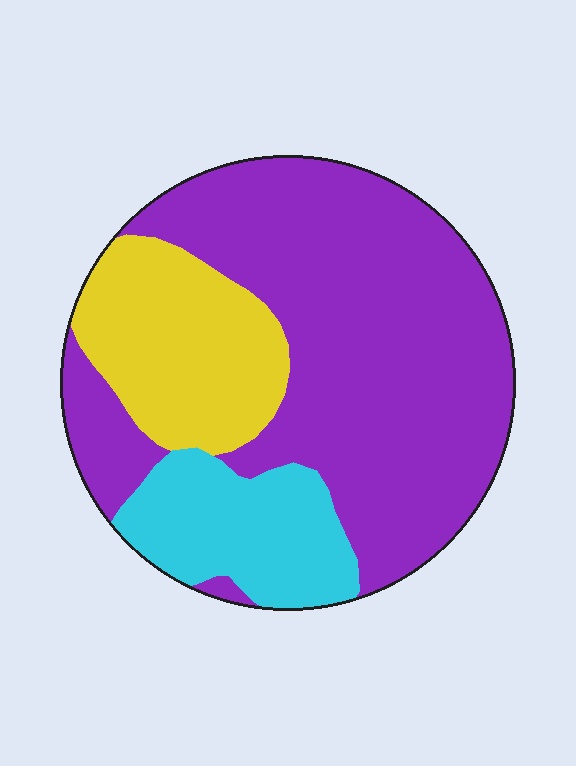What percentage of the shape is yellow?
Yellow takes up about one fifth (1/5) of the shape.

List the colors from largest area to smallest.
From largest to smallest: purple, yellow, cyan.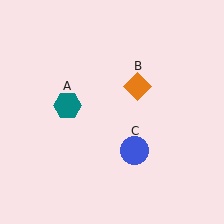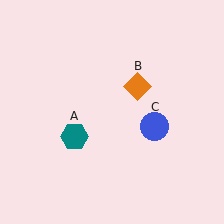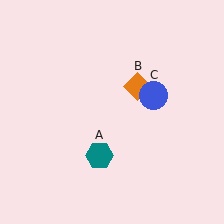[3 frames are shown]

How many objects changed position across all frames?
2 objects changed position: teal hexagon (object A), blue circle (object C).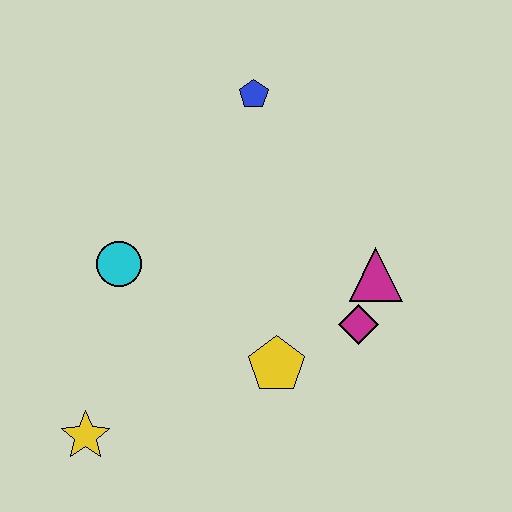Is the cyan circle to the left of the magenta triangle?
Yes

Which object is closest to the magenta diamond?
The magenta triangle is closest to the magenta diamond.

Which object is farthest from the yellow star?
The blue pentagon is farthest from the yellow star.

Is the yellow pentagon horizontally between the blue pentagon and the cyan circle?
No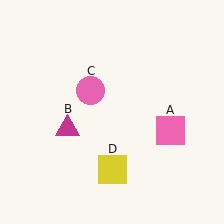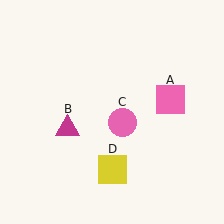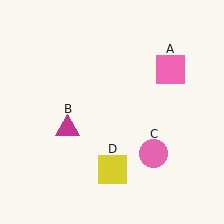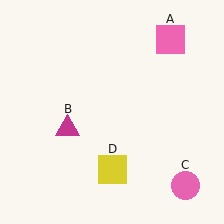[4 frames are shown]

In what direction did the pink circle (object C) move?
The pink circle (object C) moved down and to the right.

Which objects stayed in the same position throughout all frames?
Magenta triangle (object B) and yellow square (object D) remained stationary.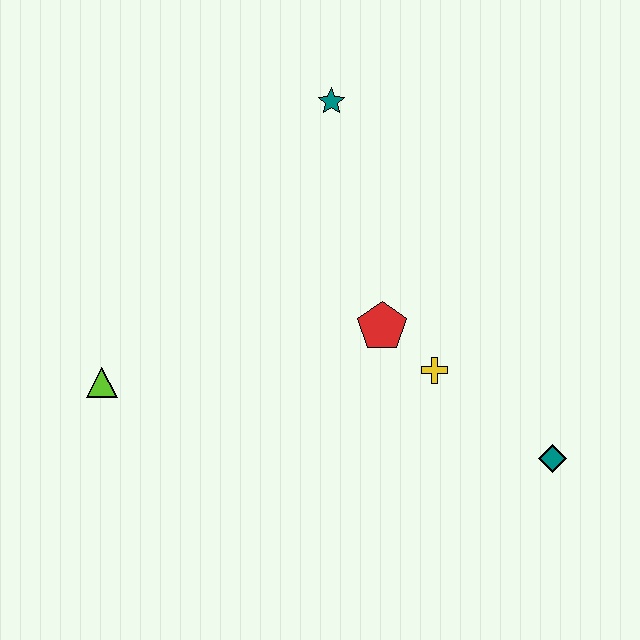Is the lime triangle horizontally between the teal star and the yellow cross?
No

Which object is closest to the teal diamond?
The yellow cross is closest to the teal diamond.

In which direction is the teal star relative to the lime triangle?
The teal star is above the lime triangle.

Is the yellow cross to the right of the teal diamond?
No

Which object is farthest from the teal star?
The teal diamond is farthest from the teal star.